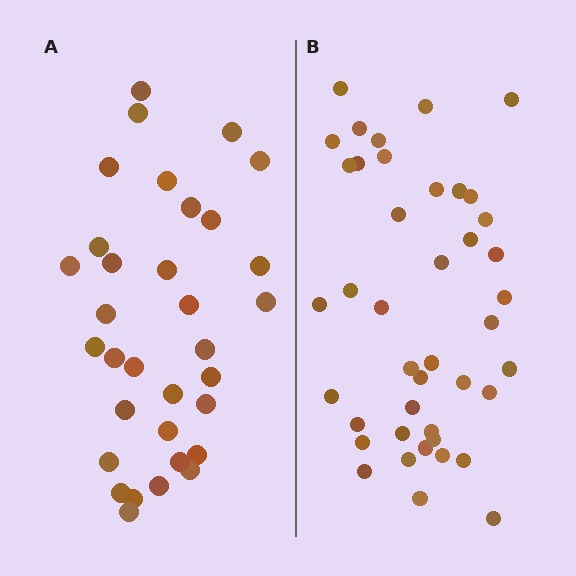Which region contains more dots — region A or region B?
Region B (the right region) has more dots.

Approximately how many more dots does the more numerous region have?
Region B has roughly 8 or so more dots than region A.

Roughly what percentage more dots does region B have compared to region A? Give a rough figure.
About 25% more.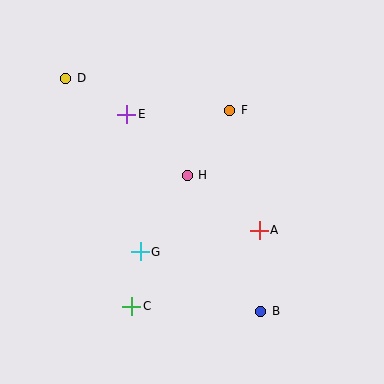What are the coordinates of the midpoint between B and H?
The midpoint between B and H is at (224, 243).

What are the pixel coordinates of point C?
Point C is at (132, 306).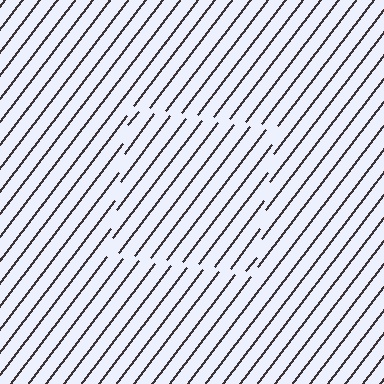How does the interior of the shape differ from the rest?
The interior of the shape contains the same grating, shifted by half a period — the contour is defined by the phase discontinuity where line-ends from the inner and outer gratings abut.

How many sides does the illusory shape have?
4 sides — the line-ends trace a square.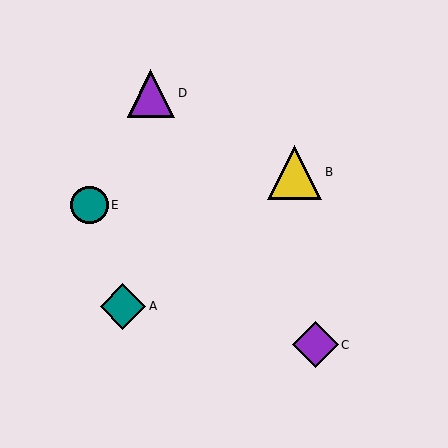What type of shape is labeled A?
Shape A is a teal diamond.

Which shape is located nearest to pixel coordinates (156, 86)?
The purple triangle (labeled D) at (151, 93) is nearest to that location.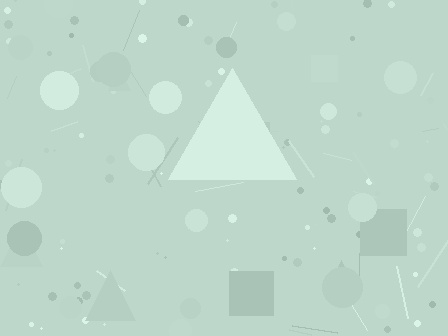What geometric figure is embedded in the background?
A triangle is embedded in the background.